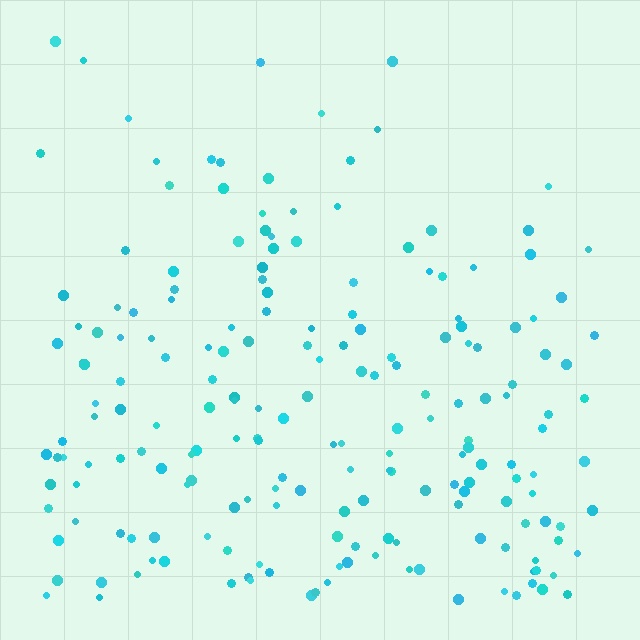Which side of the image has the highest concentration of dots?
The bottom.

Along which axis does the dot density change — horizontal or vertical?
Vertical.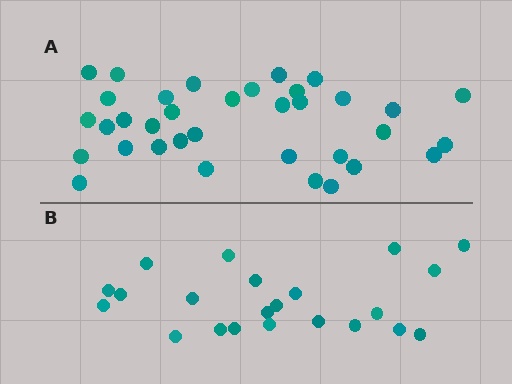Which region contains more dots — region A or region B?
Region A (the top region) has more dots.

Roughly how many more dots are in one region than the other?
Region A has approximately 15 more dots than region B.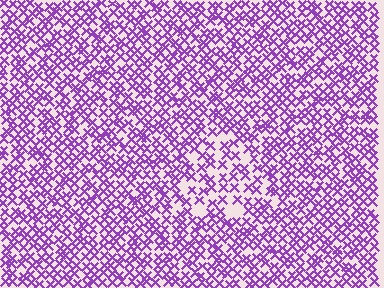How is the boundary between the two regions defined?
The boundary is defined by a change in element density (approximately 1.6x ratio). All elements are the same color, size, and shape.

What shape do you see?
I see a triangle.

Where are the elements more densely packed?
The elements are more densely packed outside the triangle boundary.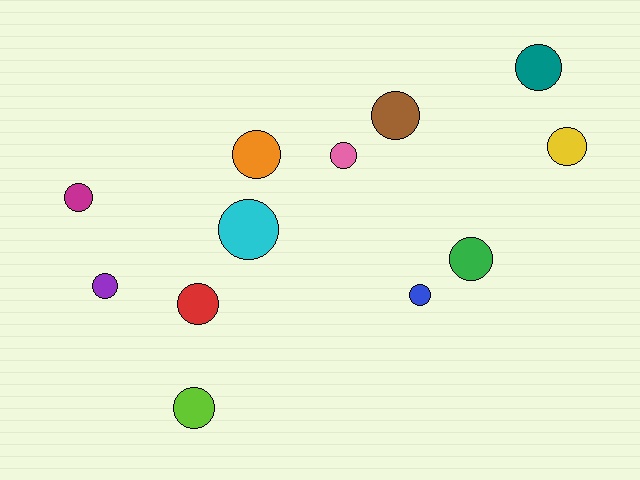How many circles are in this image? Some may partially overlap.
There are 12 circles.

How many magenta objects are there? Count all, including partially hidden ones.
There is 1 magenta object.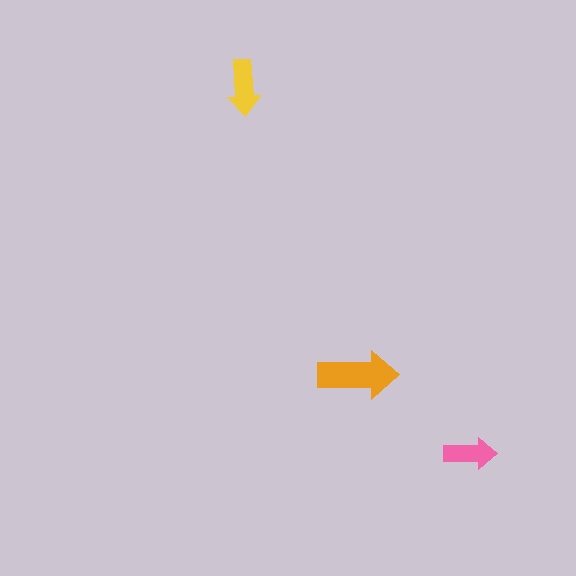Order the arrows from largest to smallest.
the orange one, the yellow one, the pink one.